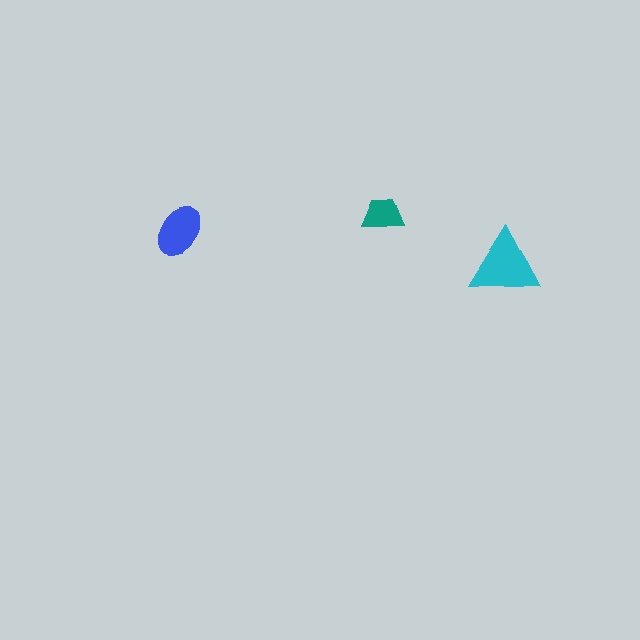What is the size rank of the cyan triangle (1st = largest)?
1st.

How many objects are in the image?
There are 3 objects in the image.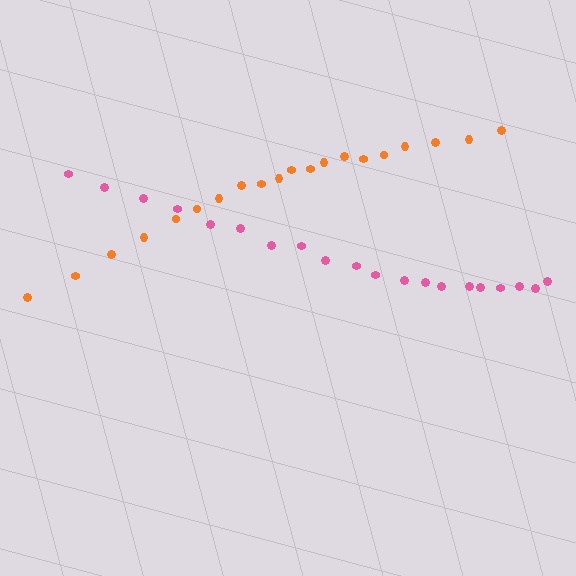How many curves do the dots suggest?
There are 2 distinct paths.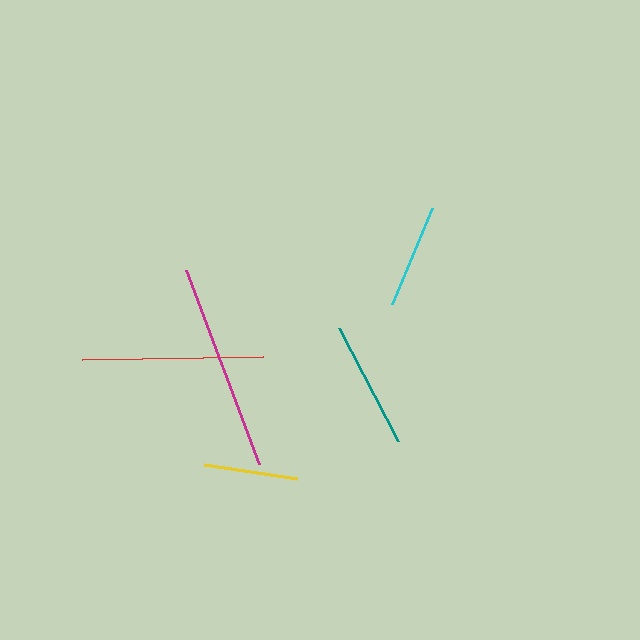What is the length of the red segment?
The red segment is approximately 181 pixels long.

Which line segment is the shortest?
The yellow line is the shortest at approximately 94 pixels.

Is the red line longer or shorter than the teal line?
The red line is longer than the teal line.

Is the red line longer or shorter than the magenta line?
The magenta line is longer than the red line.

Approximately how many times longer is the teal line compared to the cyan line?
The teal line is approximately 1.2 times the length of the cyan line.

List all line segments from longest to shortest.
From longest to shortest: magenta, red, teal, cyan, yellow.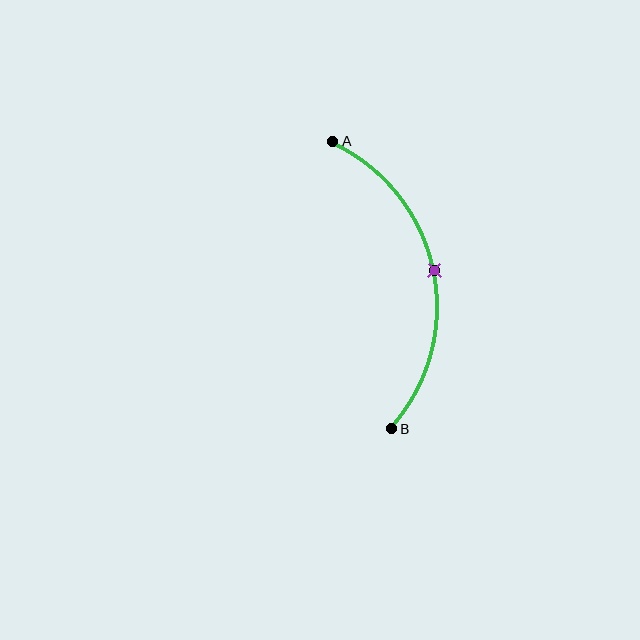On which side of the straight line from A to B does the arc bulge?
The arc bulges to the right of the straight line connecting A and B.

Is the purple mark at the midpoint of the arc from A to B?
Yes. The purple mark lies on the arc at equal arc-length from both A and B — it is the arc midpoint.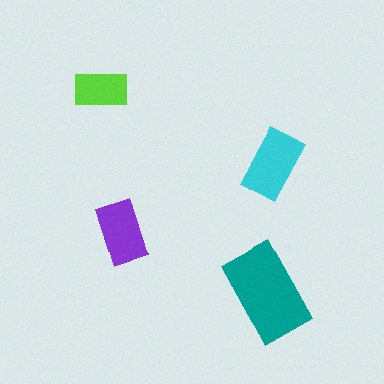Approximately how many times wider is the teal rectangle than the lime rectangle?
About 2 times wider.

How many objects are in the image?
There are 4 objects in the image.